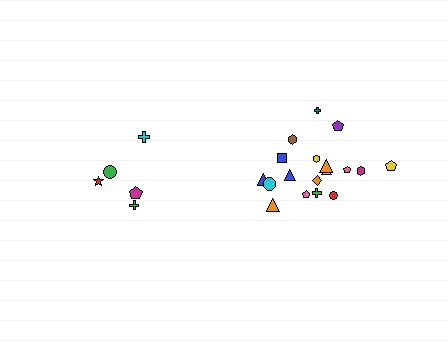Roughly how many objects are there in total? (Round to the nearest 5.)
Roughly 25 objects in total.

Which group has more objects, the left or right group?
The right group.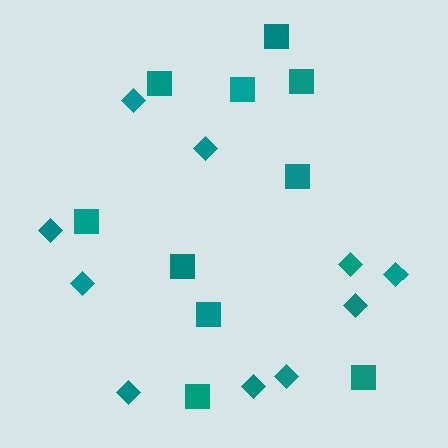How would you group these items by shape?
There are 2 groups: one group of diamonds (10) and one group of squares (10).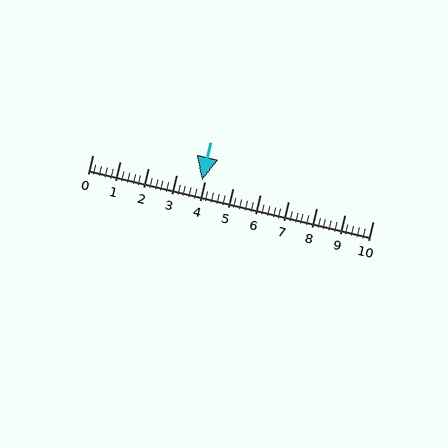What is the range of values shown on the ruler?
The ruler shows values from 0 to 10.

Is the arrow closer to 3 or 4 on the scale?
The arrow is closer to 4.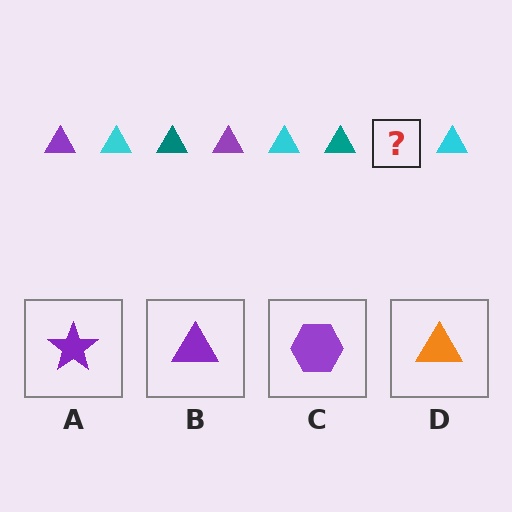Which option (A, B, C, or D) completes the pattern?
B.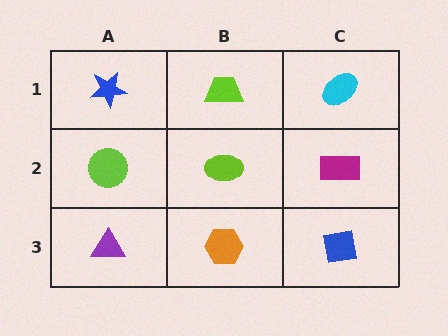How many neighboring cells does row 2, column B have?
4.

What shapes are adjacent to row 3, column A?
A lime circle (row 2, column A), an orange hexagon (row 3, column B).